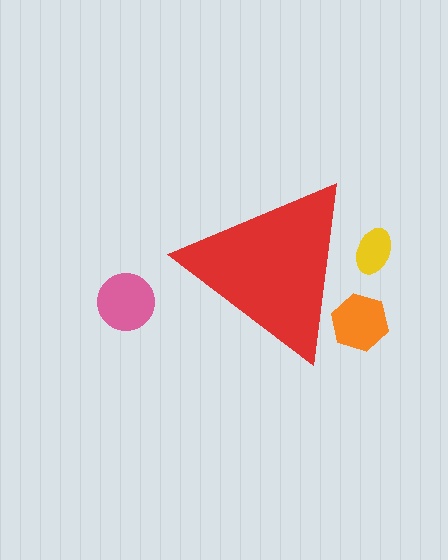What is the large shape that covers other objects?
A red triangle.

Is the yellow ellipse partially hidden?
Yes, the yellow ellipse is partially hidden behind the red triangle.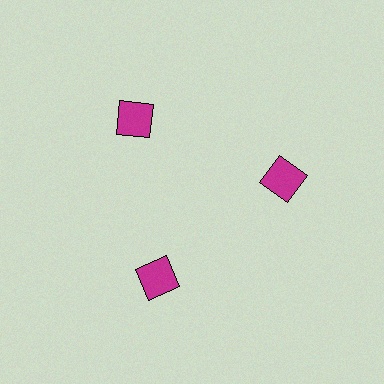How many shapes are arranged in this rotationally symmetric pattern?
There are 3 shapes, arranged in 3 groups of 1.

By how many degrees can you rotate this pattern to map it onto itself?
The pattern maps onto itself every 120 degrees of rotation.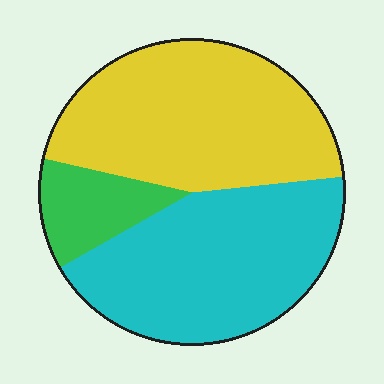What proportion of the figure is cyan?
Cyan covers 43% of the figure.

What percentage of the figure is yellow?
Yellow covers roughly 45% of the figure.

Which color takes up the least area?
Green, at roughly 10%.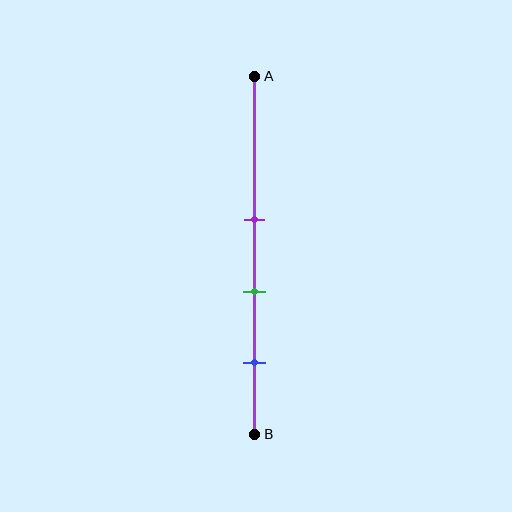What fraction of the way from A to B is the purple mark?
The purple mark is approximately 40% (0.4) of the way from A to B.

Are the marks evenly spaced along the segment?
Yes, the marks are approximately evenly spaced.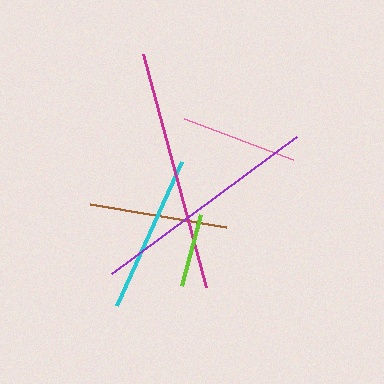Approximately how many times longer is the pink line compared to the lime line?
The pink line is approximately 1.6 times the length of the lime line.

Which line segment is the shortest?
The lime line is the shortest at approximately 73 pixels.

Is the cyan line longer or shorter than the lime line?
The cyan line is longer than the lime line.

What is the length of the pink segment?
The pink segment is approximately 116 pixels long.